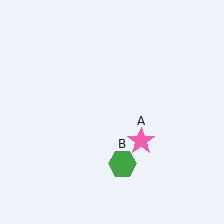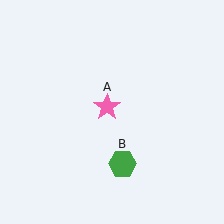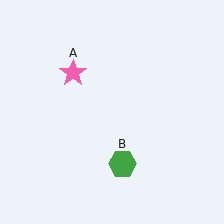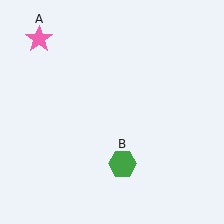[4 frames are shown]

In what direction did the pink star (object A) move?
The pink star (object A) moved up and to the left.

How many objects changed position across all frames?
1 object changed position: pink star (object A).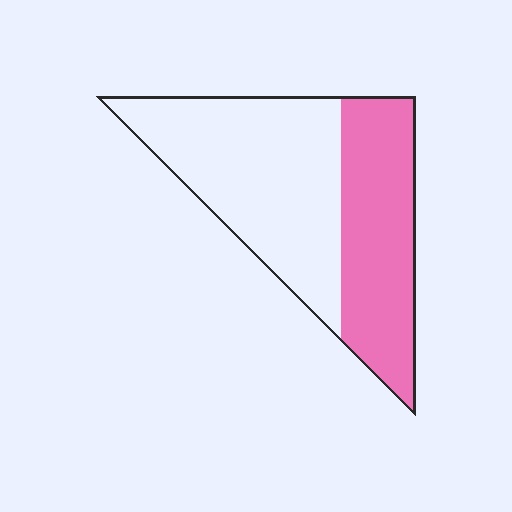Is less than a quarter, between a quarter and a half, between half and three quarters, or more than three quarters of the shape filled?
Between a quarter and a half.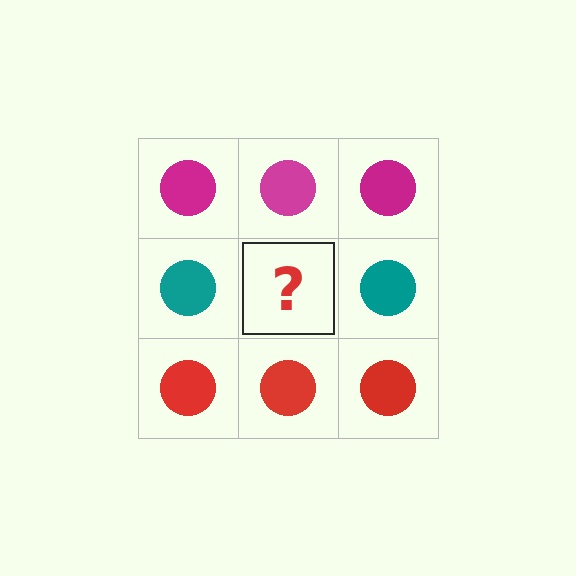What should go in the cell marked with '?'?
The missing cell should contain a teal circle.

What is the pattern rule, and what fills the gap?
The rule is that each row has a consistent color. The gap should be filled with a teal circle.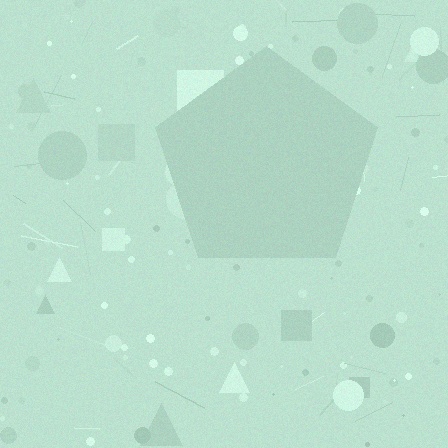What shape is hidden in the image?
A pentagon is hidden in the image.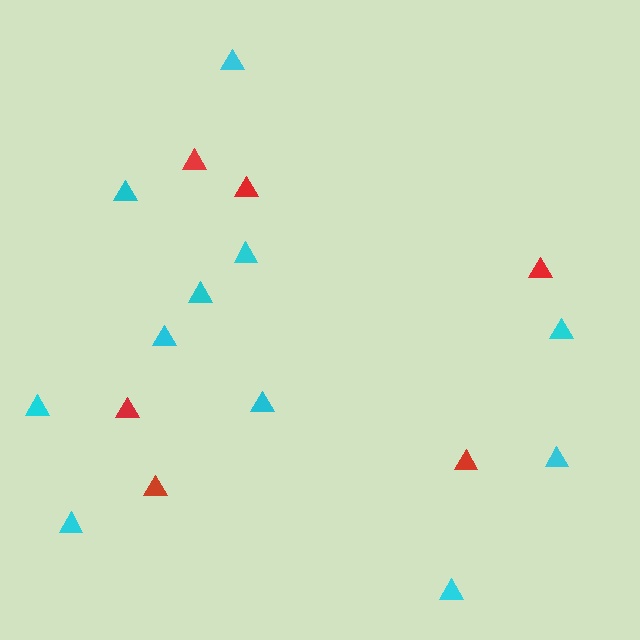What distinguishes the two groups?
There are 2 groups: one group of cyan triangles (11) and one group of red triangles (6).